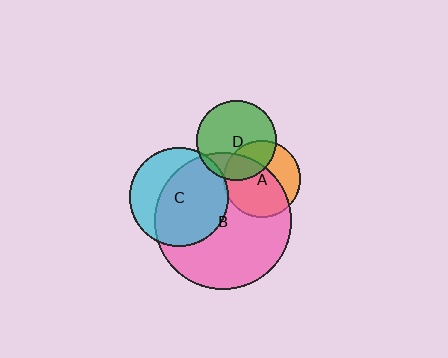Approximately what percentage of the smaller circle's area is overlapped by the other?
Approximately 60%.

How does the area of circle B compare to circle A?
Approximately 3.2 times.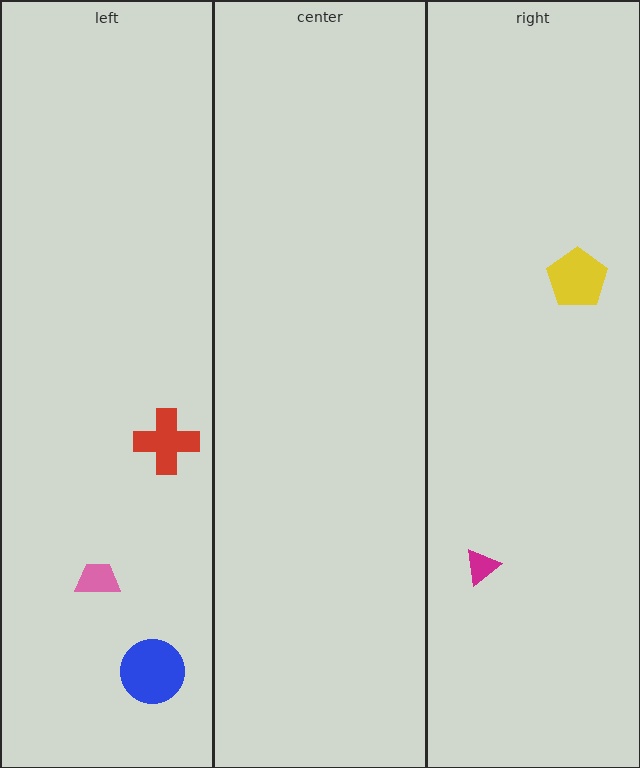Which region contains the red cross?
The left region.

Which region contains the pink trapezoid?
The left region.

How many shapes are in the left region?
3.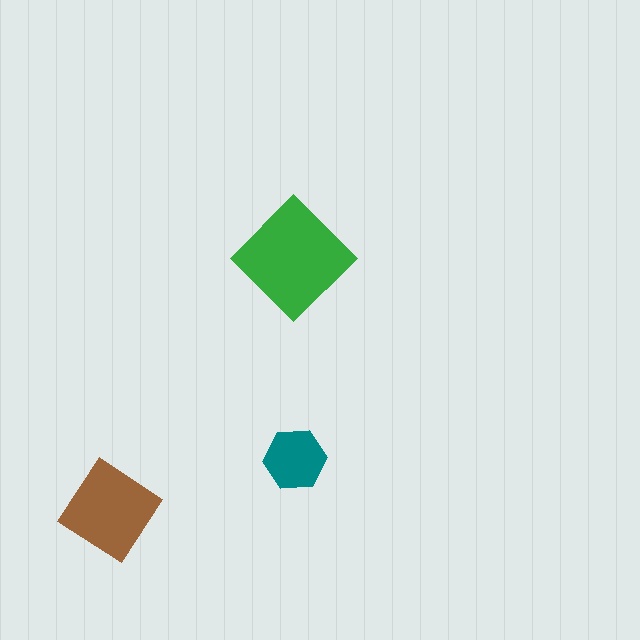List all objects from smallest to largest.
The teal hexagon, the brown diamond, the green diamond.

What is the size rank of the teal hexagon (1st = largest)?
3rd.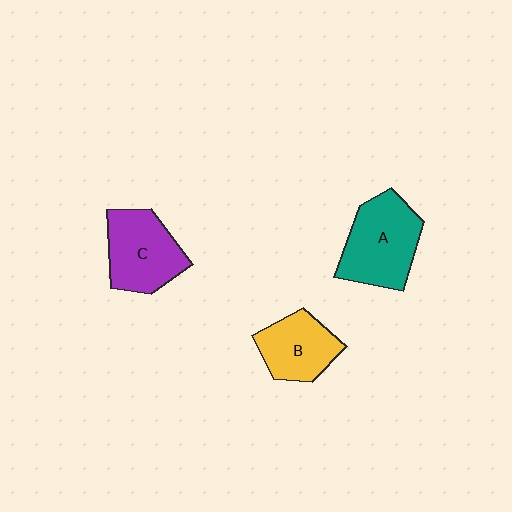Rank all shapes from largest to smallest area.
From largest to smallest: A (teal), C (purple), B (yellow).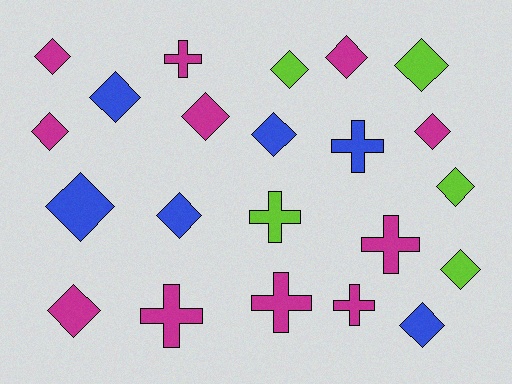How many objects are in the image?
There are 22 objects.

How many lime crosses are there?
There is 1 lime cross.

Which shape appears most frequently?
Diamond, with 15 objects.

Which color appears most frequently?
Magenta, with 11 objects.